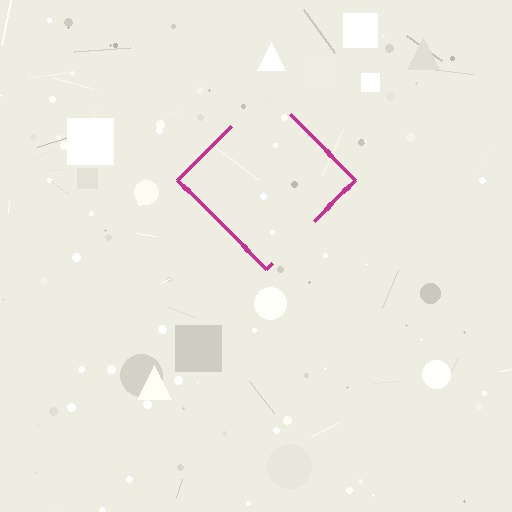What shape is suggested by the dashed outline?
The dashed outline suggests a diamond.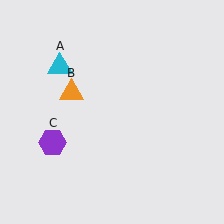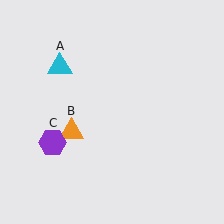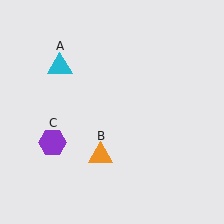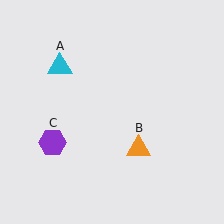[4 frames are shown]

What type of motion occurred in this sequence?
The orange triangle (object B) rotated counterclockwise around the center of the scene.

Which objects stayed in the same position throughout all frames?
Cyan triangle (object A) and purple hexagon (object C) remained stationary.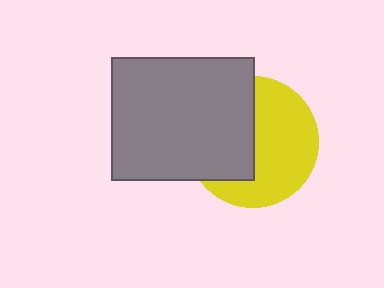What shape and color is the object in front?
The object in front is a gray rectangle.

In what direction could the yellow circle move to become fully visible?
The yellow circle could move right. That would shift it out from behind the gray rectangle entirely.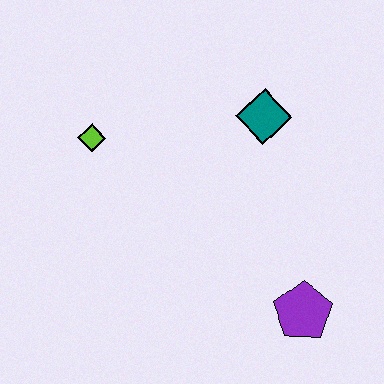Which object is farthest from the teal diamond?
The purple pentagon is farthest from the teal diamond.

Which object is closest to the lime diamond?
The teal diamond is closest to the lime diamond.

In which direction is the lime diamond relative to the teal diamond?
The lime diamond is to the left of the teal diamond.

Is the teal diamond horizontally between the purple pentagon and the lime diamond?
Yes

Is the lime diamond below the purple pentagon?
No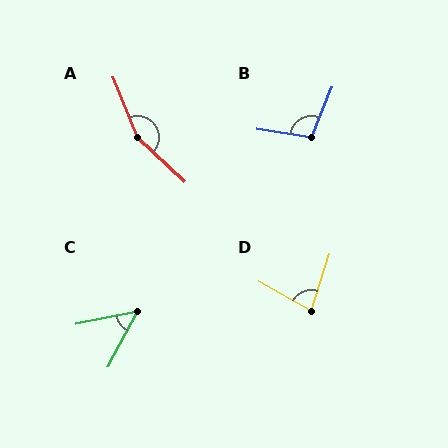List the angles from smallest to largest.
C (51°), D (78°), B (103°), A (155°).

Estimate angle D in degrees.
Approximately 78 degrees.